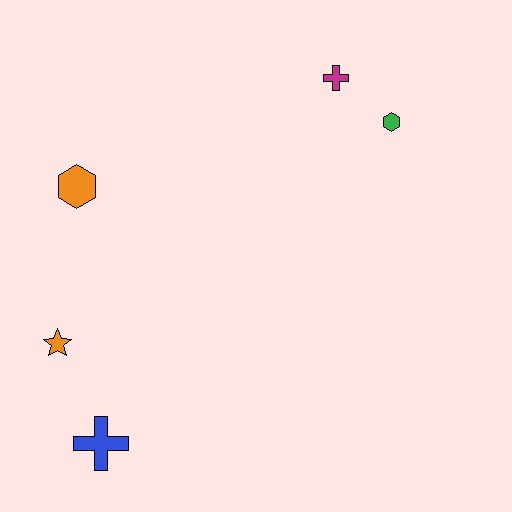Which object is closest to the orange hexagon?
The orange star is closest to the orange hexagon.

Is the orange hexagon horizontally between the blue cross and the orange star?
Yes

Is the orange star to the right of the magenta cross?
No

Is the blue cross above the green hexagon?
No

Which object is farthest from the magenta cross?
The blue cross is farthest from the magenta cross.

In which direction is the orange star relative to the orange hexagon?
The orange star is below the orange hexagon.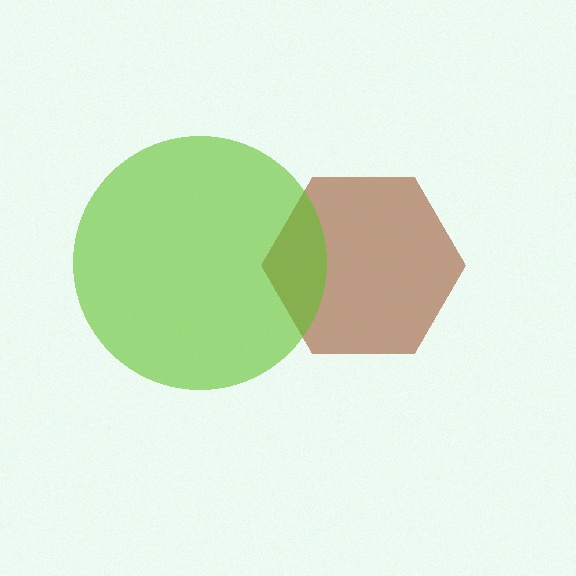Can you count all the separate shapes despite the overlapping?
Yes, there are 2 separate shapes.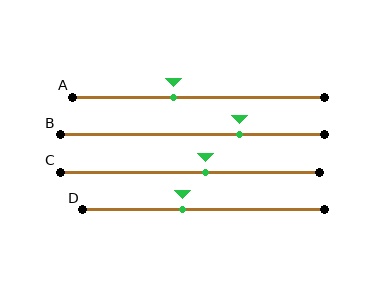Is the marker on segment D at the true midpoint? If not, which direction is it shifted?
No, the marker on segment D is shifted to the left by about 9% of the segment length.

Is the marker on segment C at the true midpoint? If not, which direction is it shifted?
No, the marker on segment C is shifted to the right by about 6% of the segment length.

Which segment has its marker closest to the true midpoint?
Segment C has its marker closest to the true midpoint.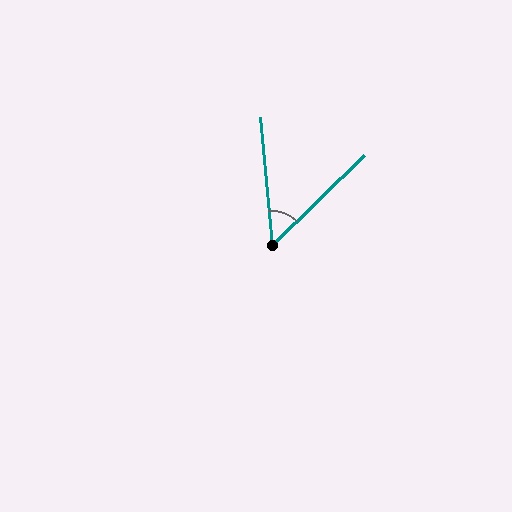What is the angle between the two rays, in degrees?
Approximately 51 degrees.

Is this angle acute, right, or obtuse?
It is acute.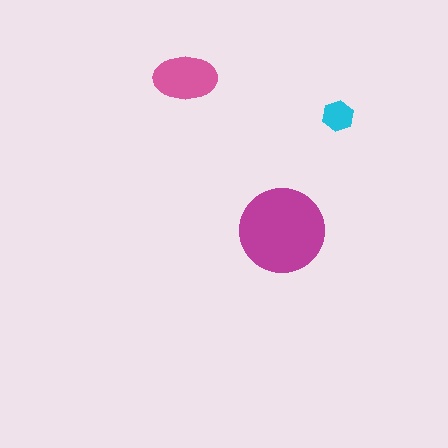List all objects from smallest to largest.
The cyan hexagon, the pink ellipse, the magenta circle.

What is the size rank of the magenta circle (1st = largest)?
1st.